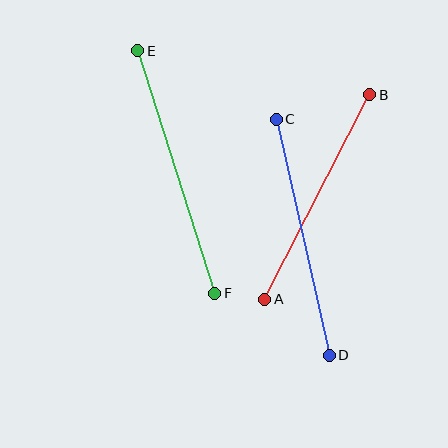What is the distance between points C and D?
The distance is approximately 242 pixels.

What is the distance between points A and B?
The distance is approximately 230 pixels.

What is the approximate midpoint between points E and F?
The midpoint is at approximately (176, 172) pixels.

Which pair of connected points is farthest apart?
Points E and F are farthest apart.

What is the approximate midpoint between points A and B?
The midpoint is at approximately (317, 197) pixels.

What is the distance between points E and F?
The distance is approximately 255 pixels.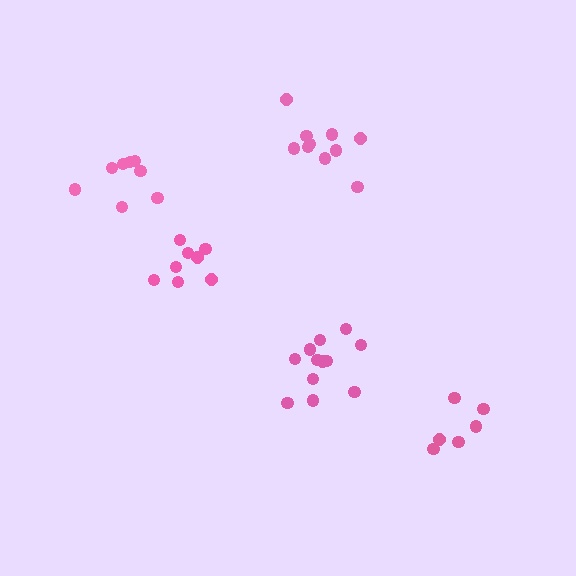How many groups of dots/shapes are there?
There are 5 groups.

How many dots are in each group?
Group 1: 12 dots, Group 2: 10 dots, Group 3: 6 dots, Group 4: 8 dots, Group 5: 8 dots (44 total).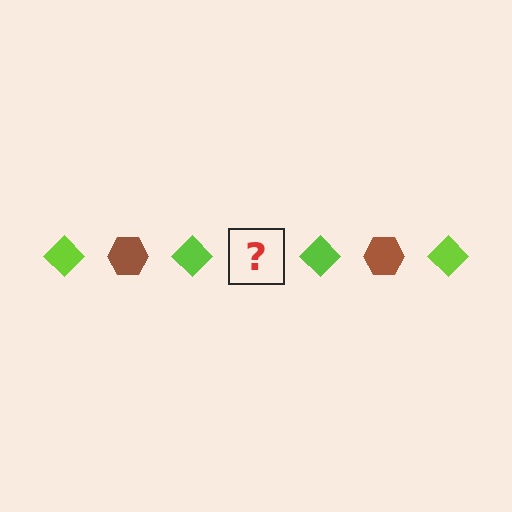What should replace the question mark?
The question mark should be replaced with a brown hexagon.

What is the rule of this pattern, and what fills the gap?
The rule is that the pattern alternates between lime diamond and brown hexagon. The gap should be filled with a brown hexagon.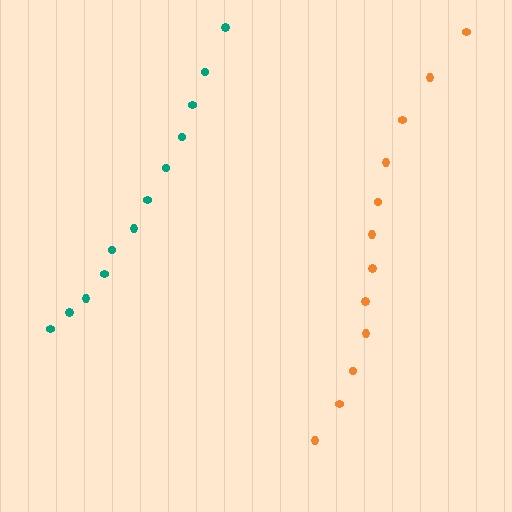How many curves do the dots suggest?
There are 2 distinct paths.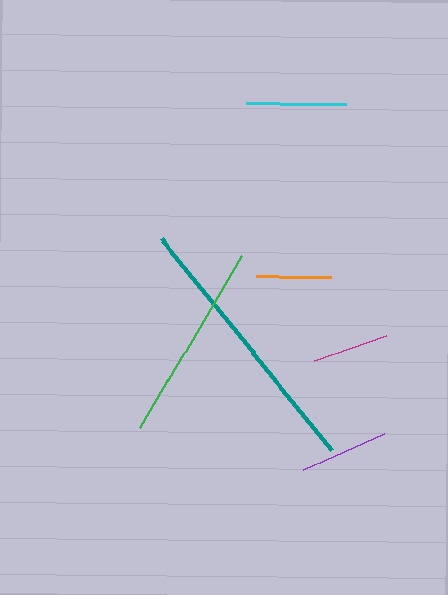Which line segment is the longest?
The teal line is the longest at approximately 271 pixels.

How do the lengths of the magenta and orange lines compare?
The magenta and orange lines are approximately the same length.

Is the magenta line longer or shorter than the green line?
The green line is longer than the magenta line.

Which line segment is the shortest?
The orange line is the shortest at approximately 75 pixels.